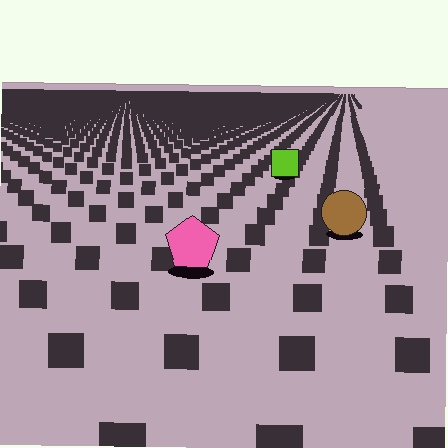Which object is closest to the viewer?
The pink pentagon is closest. The texture marks near it are larger and more spread out.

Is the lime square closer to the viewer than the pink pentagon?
No. The pink pentagon is closer — you can tell from the texture gradient: the ground texture is coarser near it.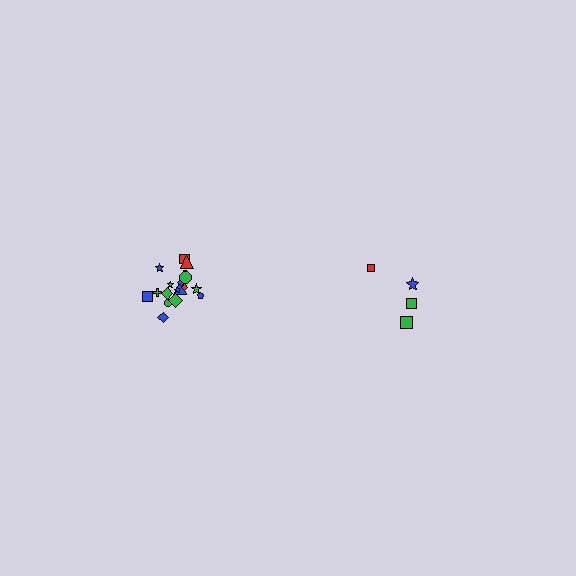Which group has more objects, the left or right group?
The left group.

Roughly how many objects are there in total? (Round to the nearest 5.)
Roughly 20 objects in total.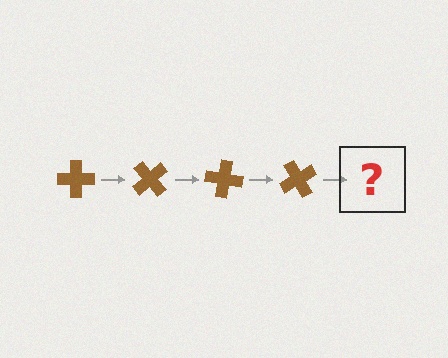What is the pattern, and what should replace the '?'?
The pattern is that the cross rotates 50 degrees each step. The '?' should be a brown cross rotated 200 degrees.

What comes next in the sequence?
The next element should be a brown cross rotated 200 degrees.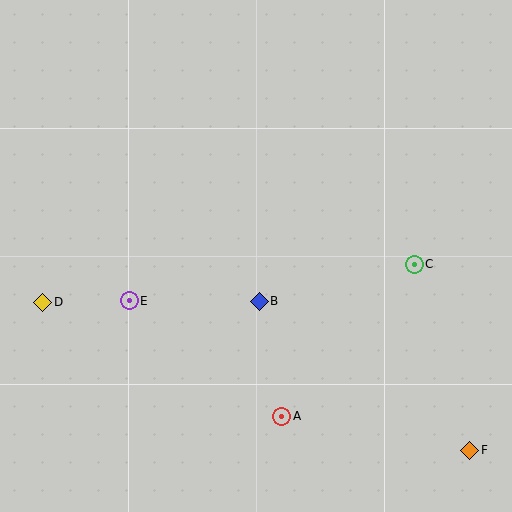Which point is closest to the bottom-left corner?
Point D is closest to the bottom-left corner.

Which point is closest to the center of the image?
Point B at (259, 301) is closest to the center.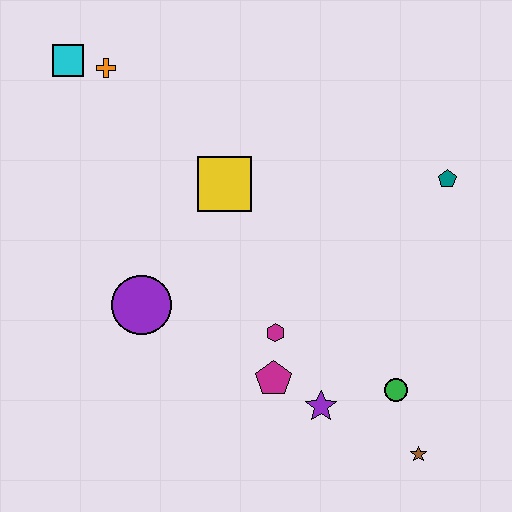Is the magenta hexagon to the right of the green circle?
No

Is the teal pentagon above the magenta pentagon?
Yes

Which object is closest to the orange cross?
The cyan square is closest to the orange cross.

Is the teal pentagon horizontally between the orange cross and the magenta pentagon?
No